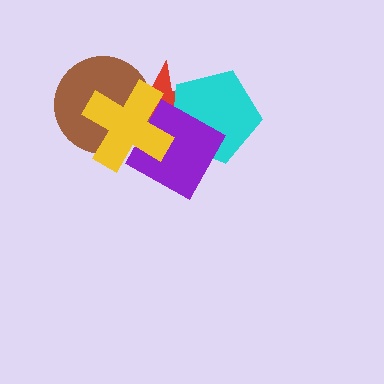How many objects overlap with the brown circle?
2 objects overlap with the brown circle.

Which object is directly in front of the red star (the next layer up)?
The brown circle is directly in front of the red star.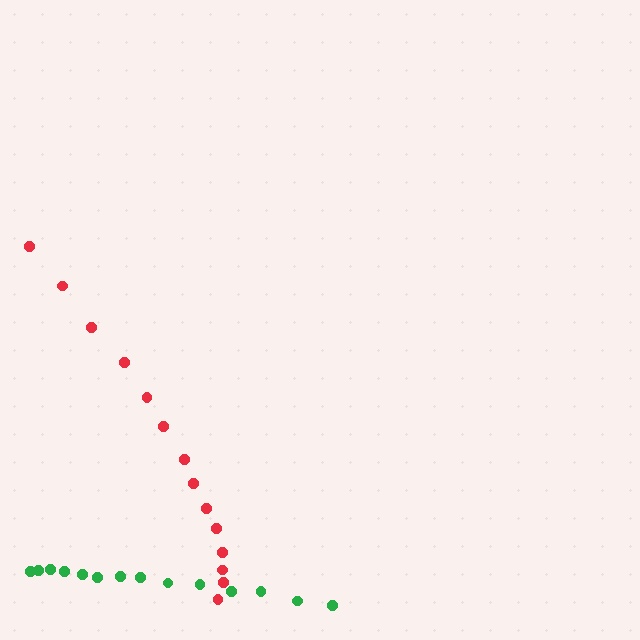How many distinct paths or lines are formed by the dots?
There are 2 distinct paths.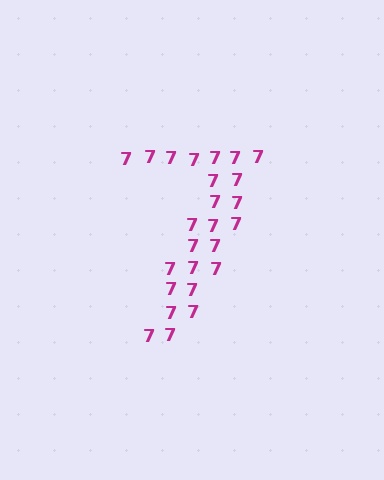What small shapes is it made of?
It is made of small digit 7's.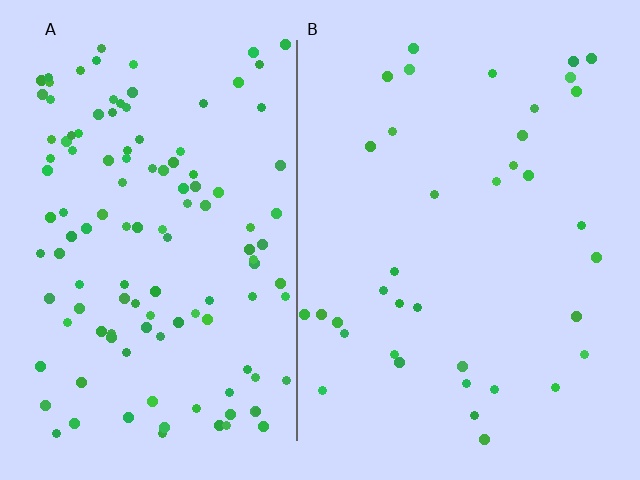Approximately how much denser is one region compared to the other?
Approximately 3.3× — region A over region B.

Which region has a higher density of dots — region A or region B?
A (the left).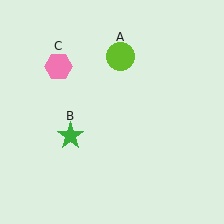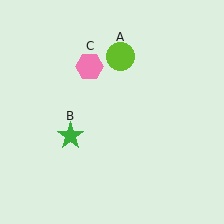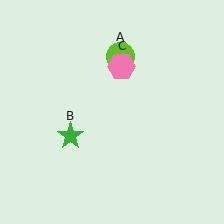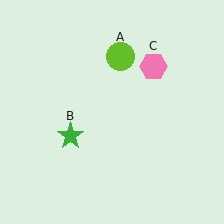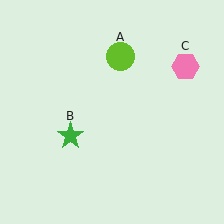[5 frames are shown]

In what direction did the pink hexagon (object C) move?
The pink hexagon (object C) moved right.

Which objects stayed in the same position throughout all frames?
Lime circle (object A) and green star (object B) remained stationary.